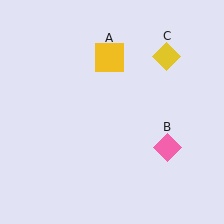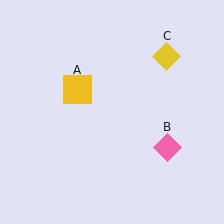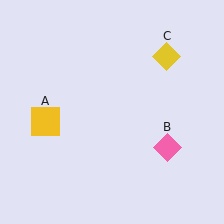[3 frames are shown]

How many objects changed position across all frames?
1 object changed position: yellow square (object A).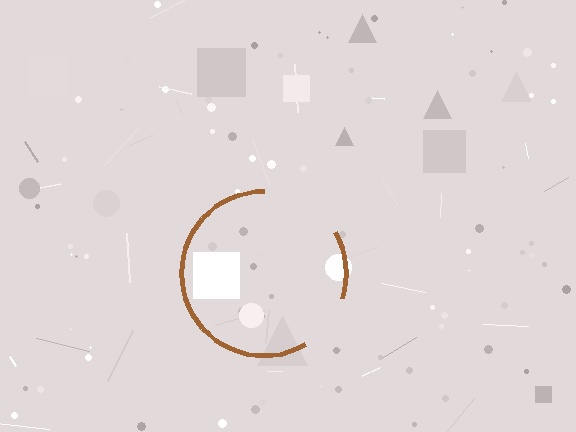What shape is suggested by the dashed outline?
The dashed outline suggests a circle.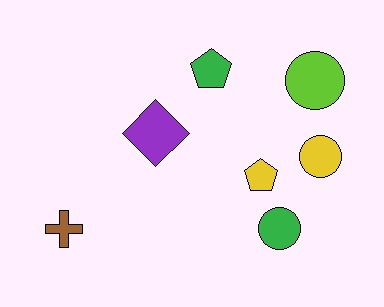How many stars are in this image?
There are no stars.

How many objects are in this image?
There are 7 objects.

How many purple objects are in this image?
There is 1 purple object.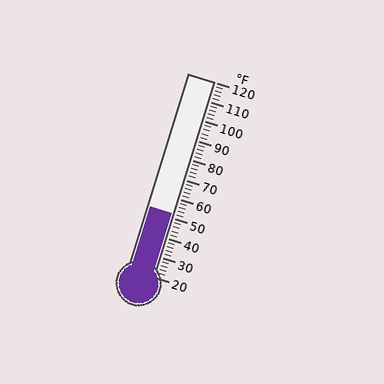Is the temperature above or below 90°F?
The temperature is below 90°F.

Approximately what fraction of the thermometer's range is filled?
The thermometer is filled to approximately 30% of its range.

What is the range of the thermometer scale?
The thermometer scale ranges from 20°F to 120°F.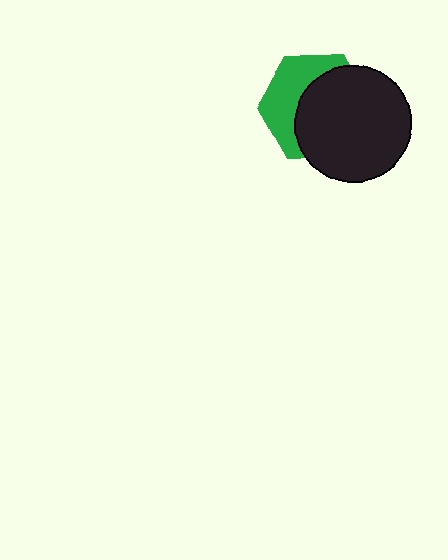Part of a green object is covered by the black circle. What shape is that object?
It is a hexagon.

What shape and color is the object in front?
The object in front is a black circle.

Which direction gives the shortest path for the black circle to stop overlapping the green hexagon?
Moving toward the lower-right gives the shortest separation.